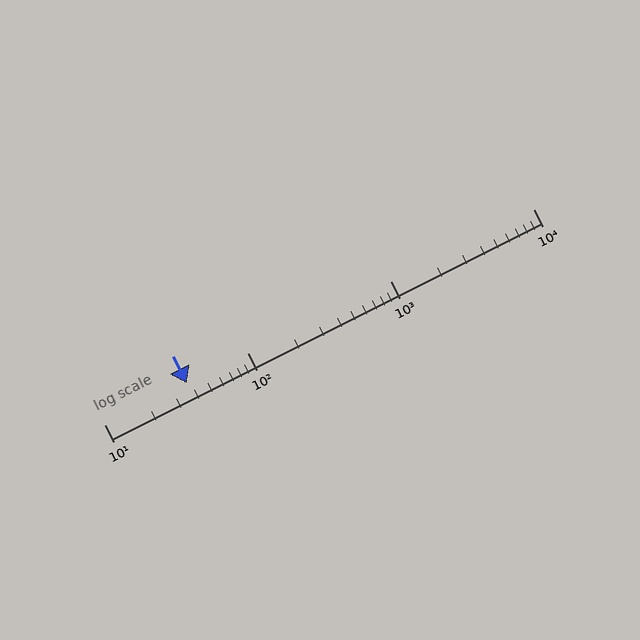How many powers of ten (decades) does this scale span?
The scale spans 3 decades, from 10 to 10000.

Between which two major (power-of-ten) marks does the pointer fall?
The pointer is between 10 and 100.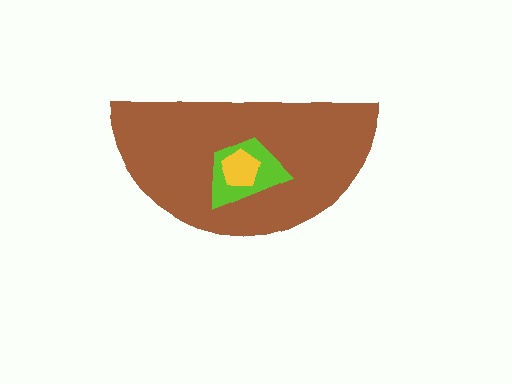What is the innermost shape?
The yellow pentagon.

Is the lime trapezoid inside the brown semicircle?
Yes.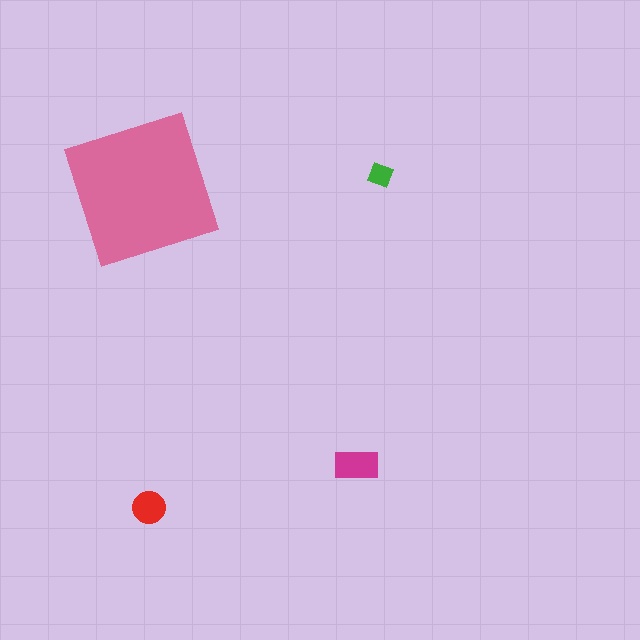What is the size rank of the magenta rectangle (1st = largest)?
2nd.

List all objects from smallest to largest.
The green diamond, the red circle, the magenta rectangle, the pink square.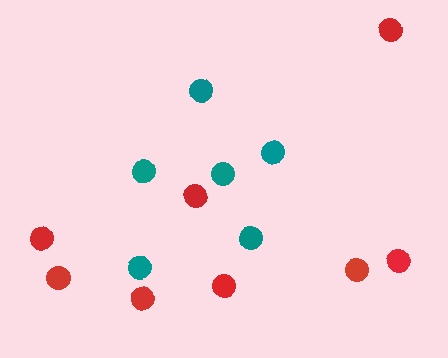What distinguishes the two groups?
There are 2 groups: one group of red circles (8) and one group of teal circles (6).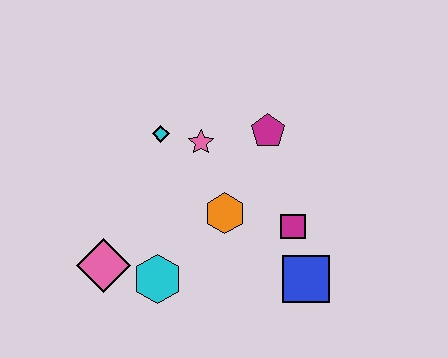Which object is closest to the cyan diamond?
The pink star is closest to the cyan diamond.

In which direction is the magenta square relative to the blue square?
The magenta square is above the blue square.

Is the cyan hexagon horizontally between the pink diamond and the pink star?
Yes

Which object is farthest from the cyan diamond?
The blue square is farthest from the cyan diamond.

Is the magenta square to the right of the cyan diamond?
Yes